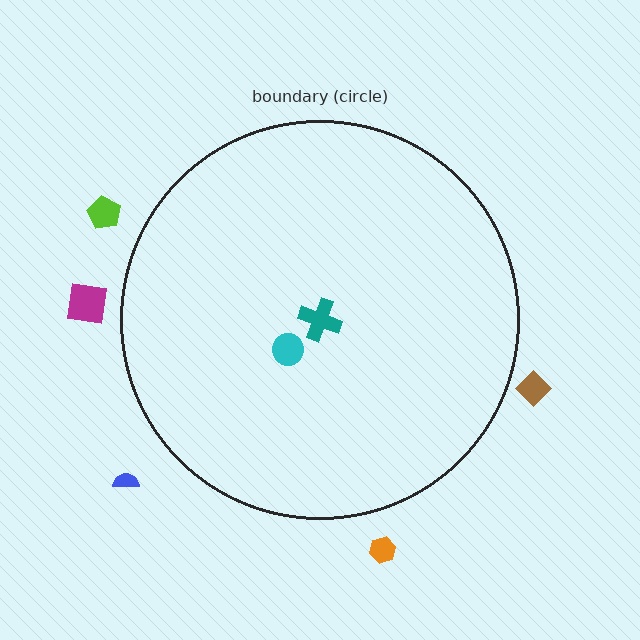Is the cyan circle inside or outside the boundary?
Inside.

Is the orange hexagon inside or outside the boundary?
Outside.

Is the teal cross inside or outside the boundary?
Inside.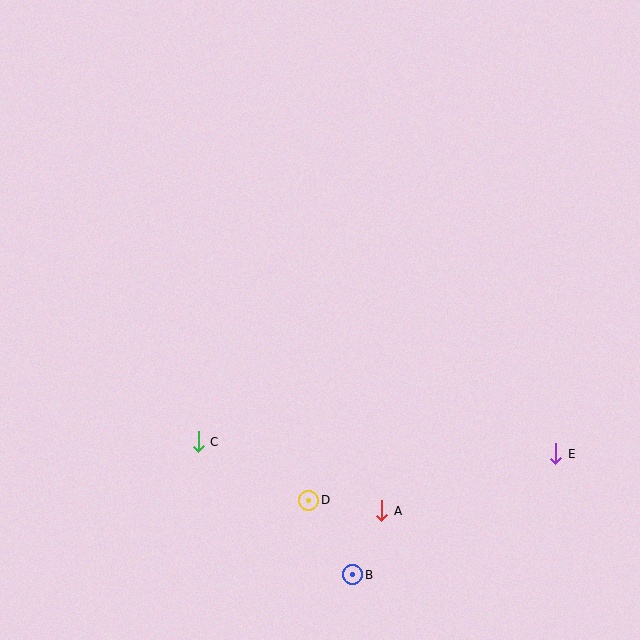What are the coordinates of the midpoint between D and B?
The midpoint between D and B is at (331, 538).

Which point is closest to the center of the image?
Point C at (198, 442) is closest to the center.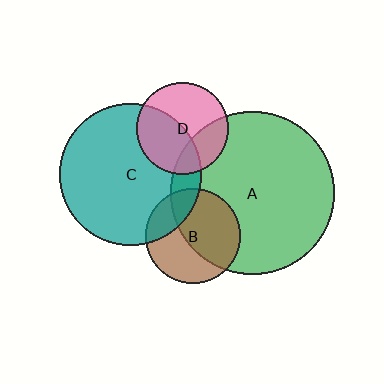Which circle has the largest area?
Circle A (green).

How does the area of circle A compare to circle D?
Approximately 3.1 times.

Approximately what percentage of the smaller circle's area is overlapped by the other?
Approximately 10%.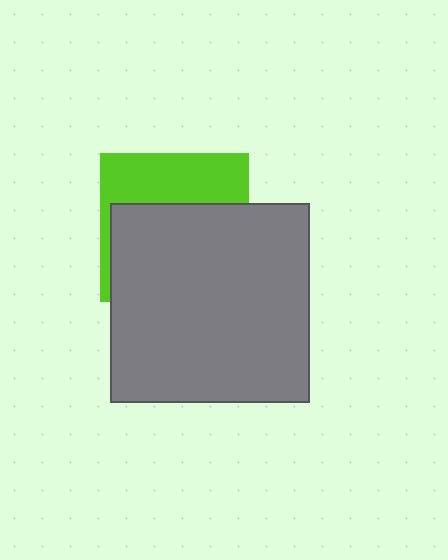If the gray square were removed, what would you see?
You would see the complete lime square.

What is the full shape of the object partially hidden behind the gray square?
The partially hidden object is a lime square.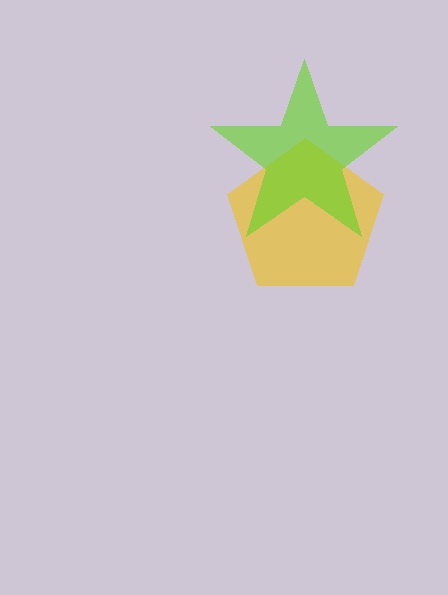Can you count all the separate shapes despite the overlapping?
Yes, there are 2 separate shapes.